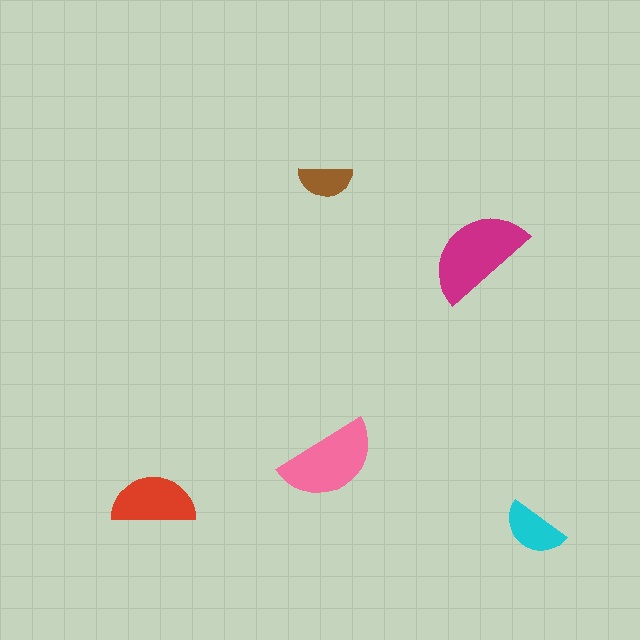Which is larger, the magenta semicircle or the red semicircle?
The magenta one.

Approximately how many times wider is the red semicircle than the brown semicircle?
About 1.5 times wider.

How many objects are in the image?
There are 5 objects in the image.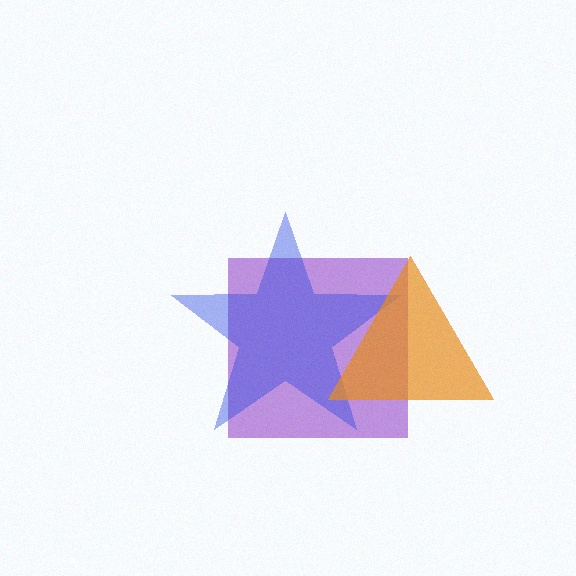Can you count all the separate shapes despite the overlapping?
Yes, there are 3 separate shapes.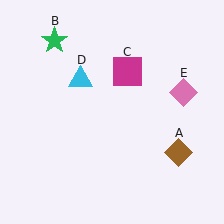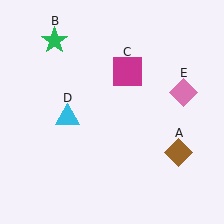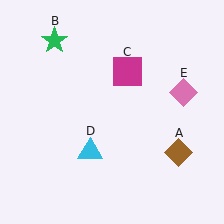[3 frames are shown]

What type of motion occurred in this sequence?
The cyan triangle (object D) rotated counterclockwise around the center of the scene.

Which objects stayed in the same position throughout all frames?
Brown diamond (object A) and green star (object B) and magenta square (object C) and pink diamond (object E) remained stationary.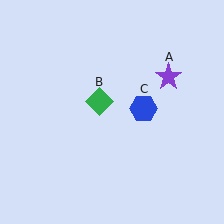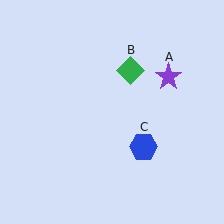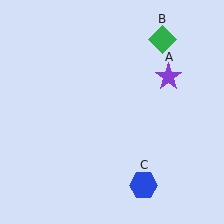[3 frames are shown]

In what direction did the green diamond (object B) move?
The green diamond (object B) moved up and to the right.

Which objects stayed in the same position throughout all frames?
Purple star (object A) remained stationary.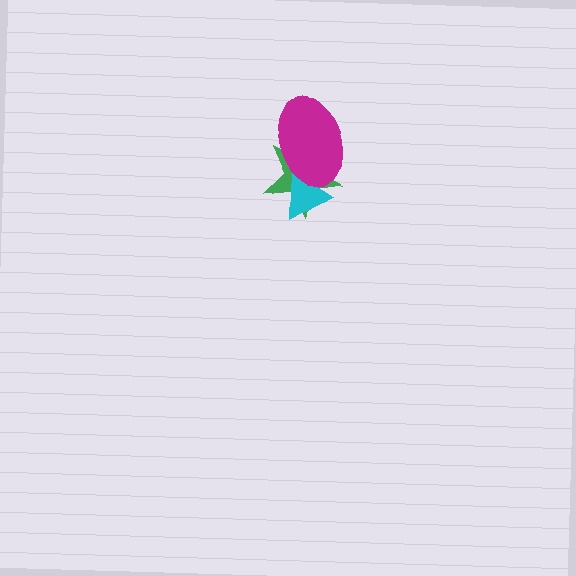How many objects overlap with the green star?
2 objects overlap with the green star.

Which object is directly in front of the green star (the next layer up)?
The cyan triangle is directly in front of the green star.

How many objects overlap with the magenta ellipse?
2 objects overlap with the magenta ellipse.